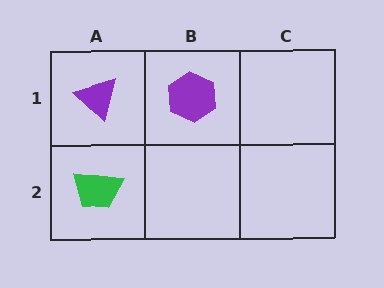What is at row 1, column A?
A purple triangle.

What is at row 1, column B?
A purple hexagon.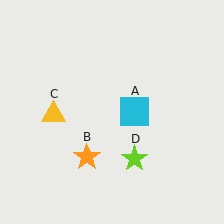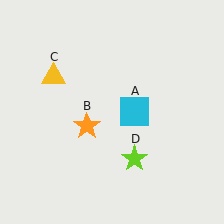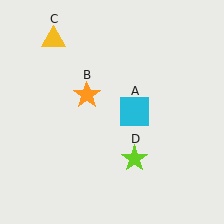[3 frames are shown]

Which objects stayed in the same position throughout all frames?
Cyan square (object A) and lime star (object D) remained stationary.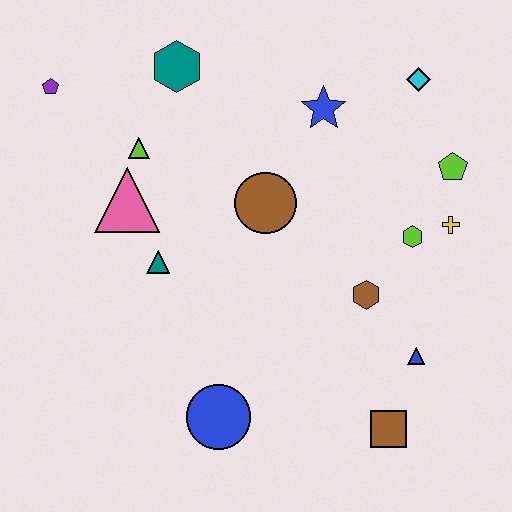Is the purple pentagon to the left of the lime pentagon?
Yes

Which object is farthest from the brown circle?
The brown square is farthest from the brown circle.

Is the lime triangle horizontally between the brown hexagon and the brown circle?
No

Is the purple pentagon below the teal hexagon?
Yes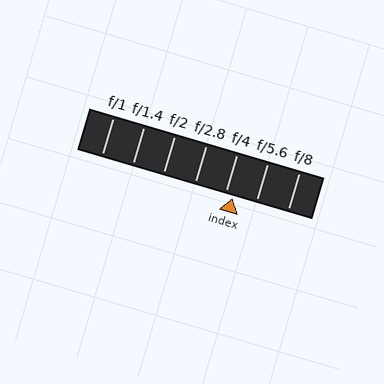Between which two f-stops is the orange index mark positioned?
The index mark is between f/4 and f/5.6.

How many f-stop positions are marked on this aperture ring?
There are 7 f-stop positions marked.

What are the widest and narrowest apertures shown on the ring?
The widest aperture shown is f/1 and the narrowest is f/8.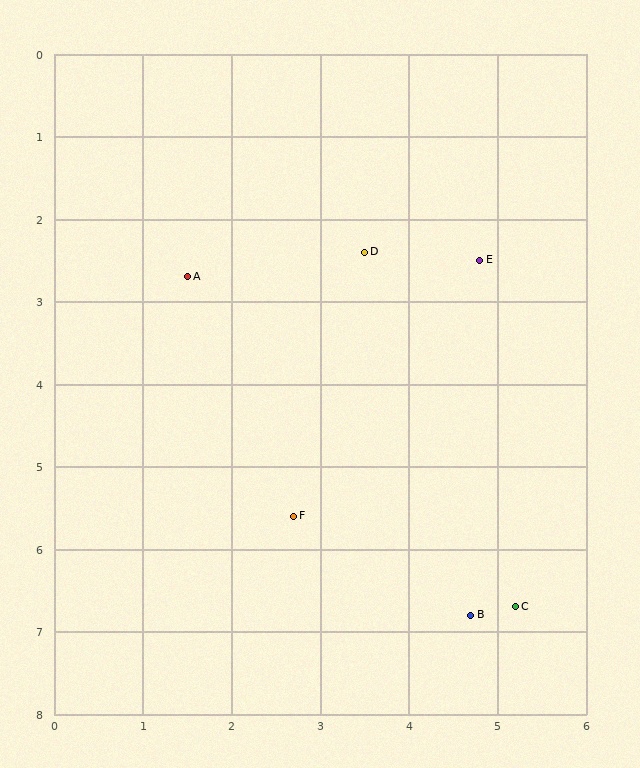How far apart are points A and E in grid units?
Points A and E are about 3.3 grid units apart.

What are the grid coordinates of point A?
Point A is at approximately (1.5, 2.7).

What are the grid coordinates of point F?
Point F is at approximately (2.7, 5.6).